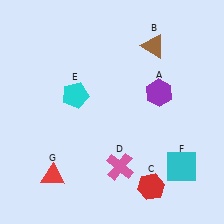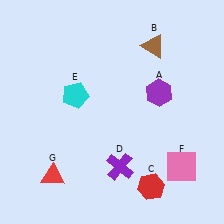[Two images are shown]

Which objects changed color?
D changed from pink to purple. F changed from cyan to pink.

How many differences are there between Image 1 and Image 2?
There are 2 differences between the two images.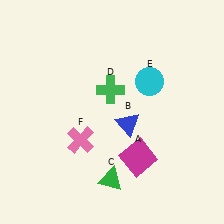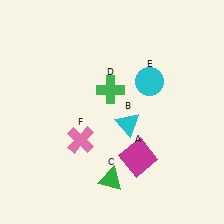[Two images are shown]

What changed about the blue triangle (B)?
In Image 1, B is blue. In Image 2, it changed to cyan.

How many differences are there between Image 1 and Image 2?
There is 1 difference between the two images.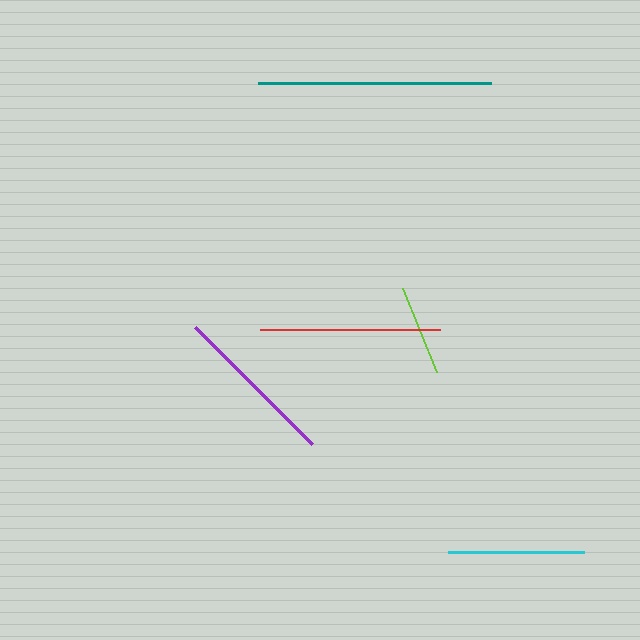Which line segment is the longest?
The teal line is the longest at approximately 233 pixels.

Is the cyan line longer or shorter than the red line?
The red line is longer than the cyan line.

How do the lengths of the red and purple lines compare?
The red and purple lines are approximately the same length.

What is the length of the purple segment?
The purple segment is approximately 165 pixels long.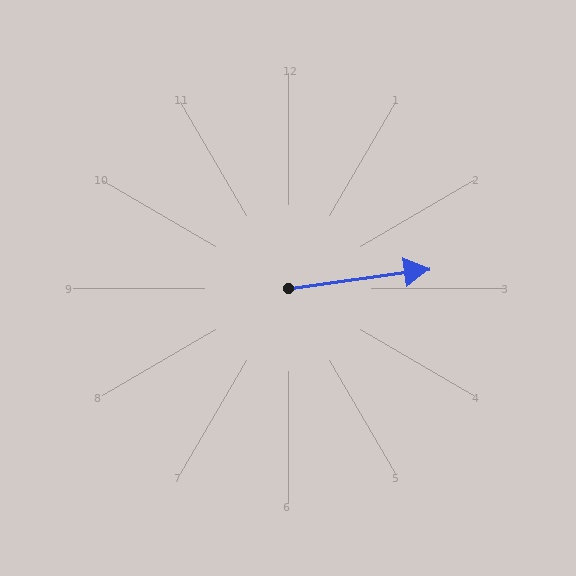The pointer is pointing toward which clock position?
Roughly 3 o'clock.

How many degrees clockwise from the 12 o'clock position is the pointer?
Approximately 82 degrees.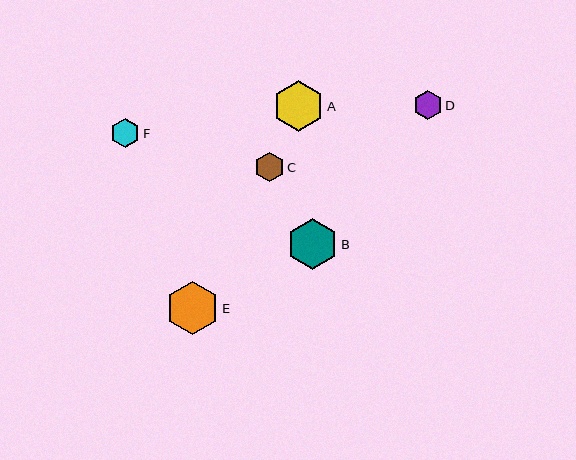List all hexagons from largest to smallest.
From largest to smallest: E, B, A, C, F, D.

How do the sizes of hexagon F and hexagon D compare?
Hexagon F and hexagon D are approximately the same size.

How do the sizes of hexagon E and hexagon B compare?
Hexagon E and hexagon B are approximately the same size.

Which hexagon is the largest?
Hexagon E is the largest with a size of approximately 53 pixels.